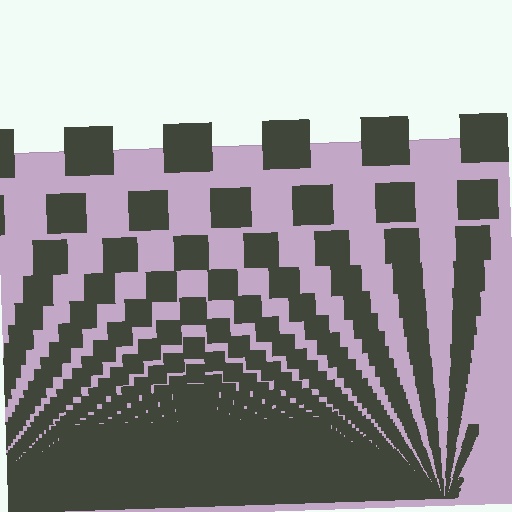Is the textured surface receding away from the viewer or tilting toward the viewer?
The surface appears to tilt toward the viewer. Texture elements get larger and sparser toward the top.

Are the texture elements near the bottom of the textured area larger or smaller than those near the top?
Smaller. The gradient is inverted — elements near the bottom are smaller and denser.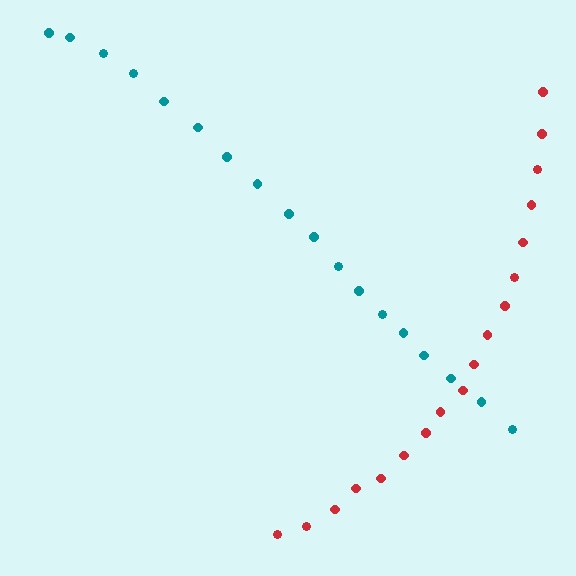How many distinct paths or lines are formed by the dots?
There are 2 distinct paths.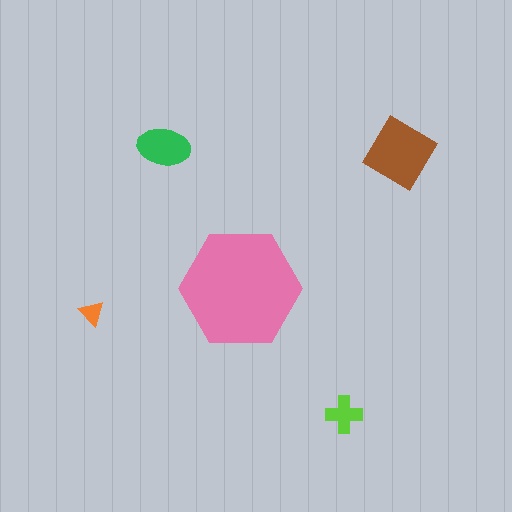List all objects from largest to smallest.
The pink hexagon, the brown diamond, the green ellipse, the lime cross, the orange triangle.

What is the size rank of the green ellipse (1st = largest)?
3rd.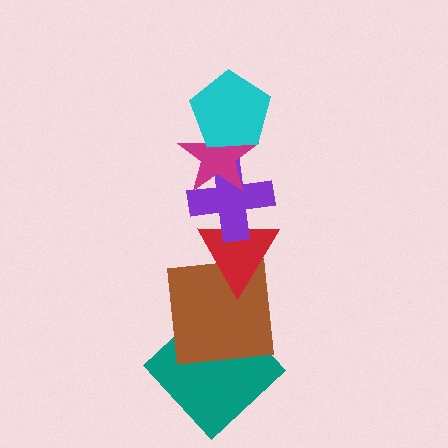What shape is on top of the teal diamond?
The brown square is on top of the teal diamond.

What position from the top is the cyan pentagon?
The cyan pentagon is 1st from the top.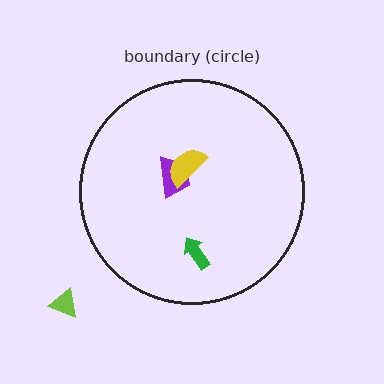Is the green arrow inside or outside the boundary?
Inside.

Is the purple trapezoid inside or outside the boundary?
Inside.